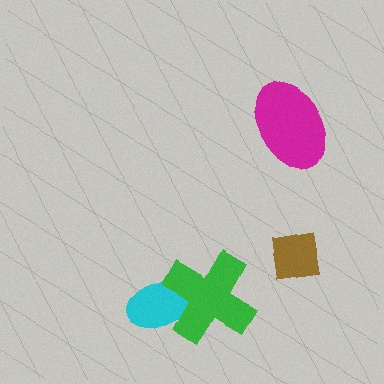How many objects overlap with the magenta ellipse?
0 objects overlap with the magenta ellipse.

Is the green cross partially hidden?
No, no other shape covers it.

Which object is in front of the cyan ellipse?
The green cross is in front of the cyan ellipse.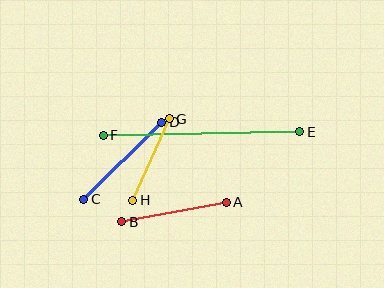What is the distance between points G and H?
The distance is approximately 89 pixels.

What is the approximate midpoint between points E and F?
The midpoint is at approximately (202, 134) pixels.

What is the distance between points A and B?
The distance is approximately 106 pixels.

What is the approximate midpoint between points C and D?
The midpoint is at approximately (123, 161) pixels.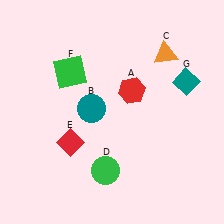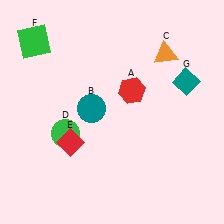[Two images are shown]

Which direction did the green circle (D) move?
The green circle (D) moved left.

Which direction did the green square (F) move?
The green square (F) moved left.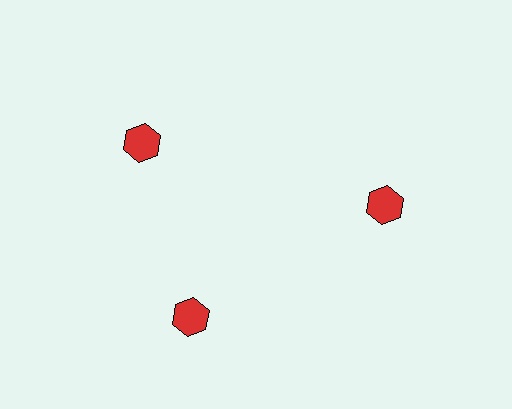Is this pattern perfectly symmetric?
No. The 3 red hexagons are arranged in a ring, but one element near the 11 o'clock position is rotated out of alignment along the ring, breaking the 3-fold rotational symmetry.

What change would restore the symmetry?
The symmetry would be restored by rotating it back into even spacing with its neighbors so that all 3 hexagons sit at equal angles and equal distance from the center.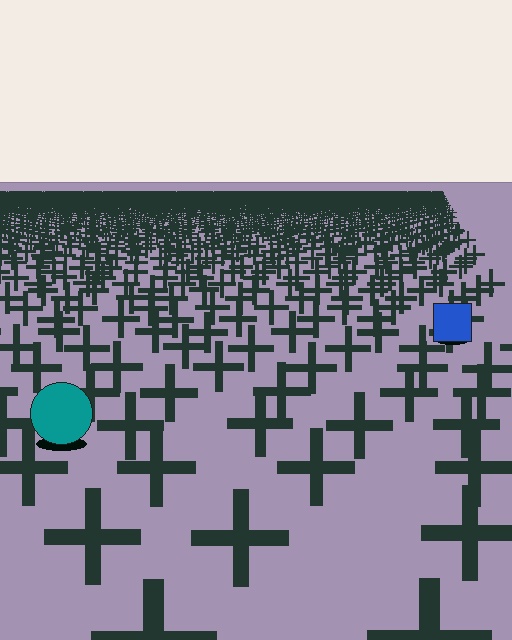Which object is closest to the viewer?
The teal circle is closest. The texture marks near it are larger and more spread out.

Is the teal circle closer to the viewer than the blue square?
Yes. The teal circle is closer — you can tell from the texture gradient: the ground texture is coarser near it.